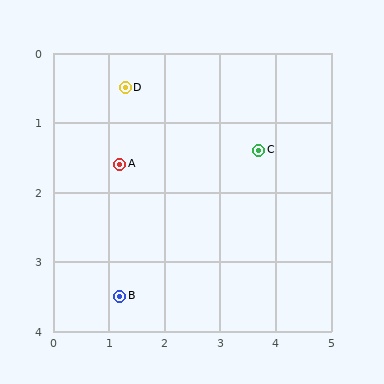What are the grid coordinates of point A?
Point A is at approximately (1.2, 1.6).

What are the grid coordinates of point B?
Point B is at approximately (1.2, 3.5).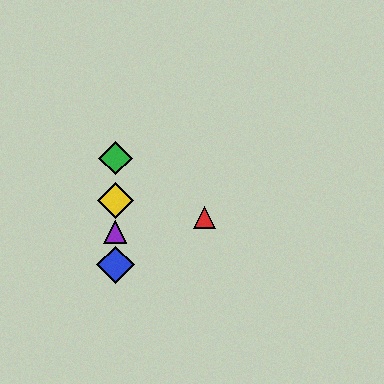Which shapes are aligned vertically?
The blue diamond, the green diamond, the yellow diamond, the purple triangle are aligned vertically.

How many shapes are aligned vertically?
4 shapes (the blue diamond, the green diamond, the yellow diamond, the purple triangle) are aligned vertically.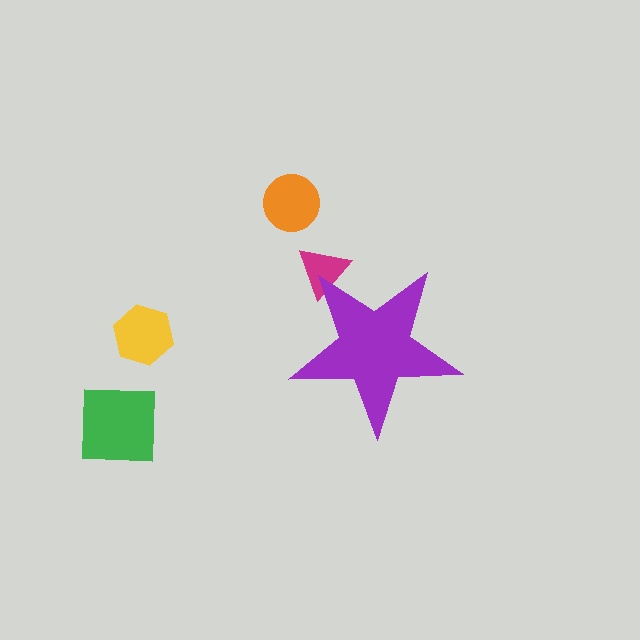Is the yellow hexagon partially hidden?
No, the yellow hexagon is fully visible.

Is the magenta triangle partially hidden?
Yes, the magenta triangle is partially hidden behind the purple star.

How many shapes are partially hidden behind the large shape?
1 shape is partially hidden.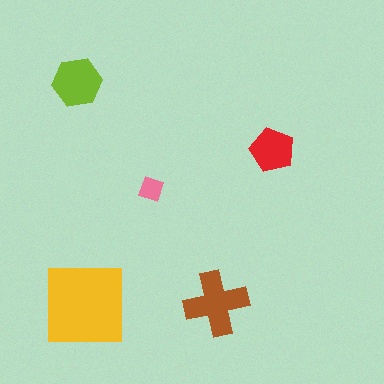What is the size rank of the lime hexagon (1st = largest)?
3rd.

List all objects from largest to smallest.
The yellow square, the brown cross, the lime hexagon, the red pentagon, the pink diamond.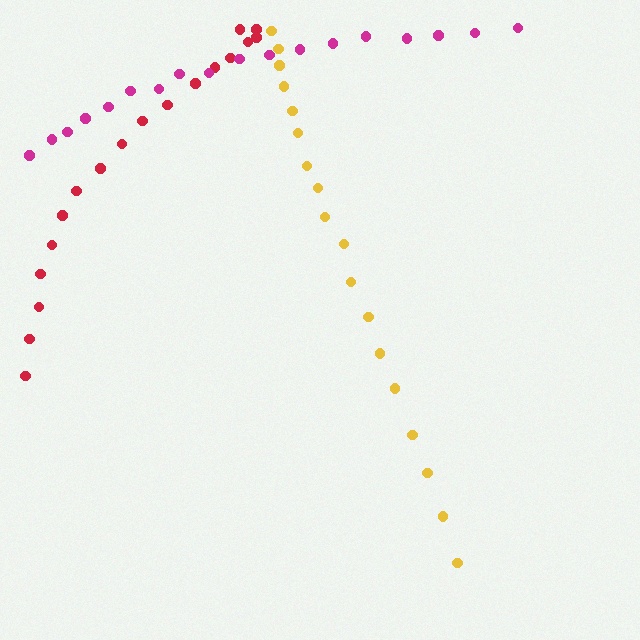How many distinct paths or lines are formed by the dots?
There are 3 distinct paths.